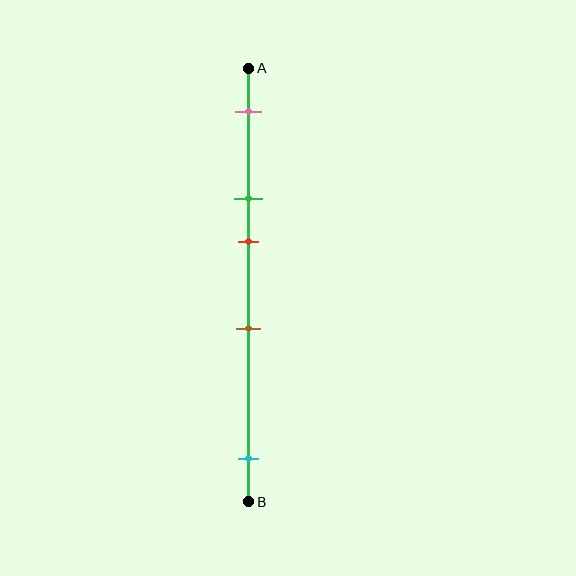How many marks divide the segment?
There are 5 marks dividing the segment.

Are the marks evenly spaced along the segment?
No, the marks are not evenly spaced.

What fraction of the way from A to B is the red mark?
The red mark is approximately 40% (0.4) of the way from A to B.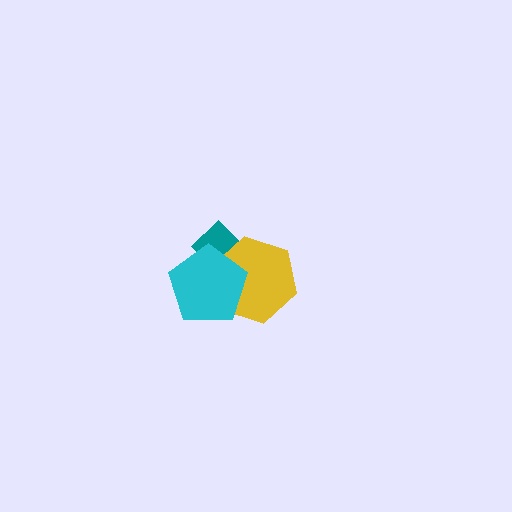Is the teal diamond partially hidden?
Yes, it is partially covered by another shape.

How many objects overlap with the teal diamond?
2 objects overlap with the teal diamond.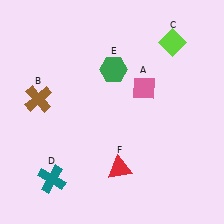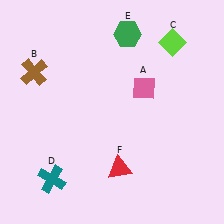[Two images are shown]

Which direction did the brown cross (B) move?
The brown cross (B) moved up.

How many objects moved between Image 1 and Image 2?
2 objects moved between the two images.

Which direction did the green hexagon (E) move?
The green hexagon (E) moved up.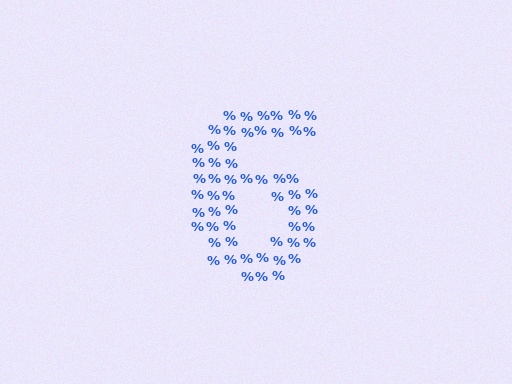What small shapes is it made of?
It is made of small percent signs.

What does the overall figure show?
The overall figure shows the digit 6.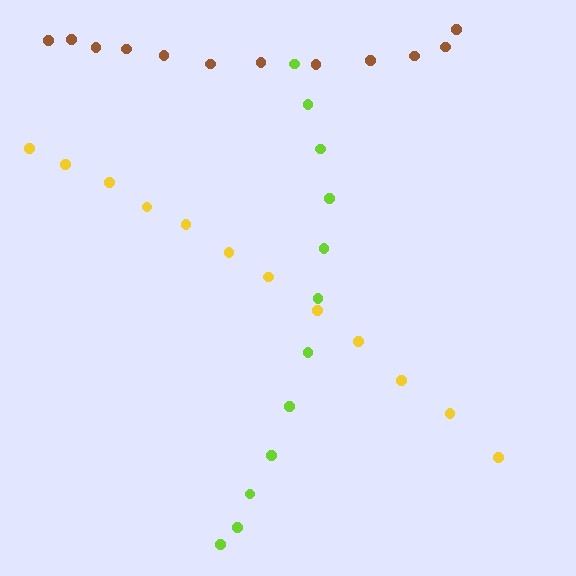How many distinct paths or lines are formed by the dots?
There are 3 distinct paths.